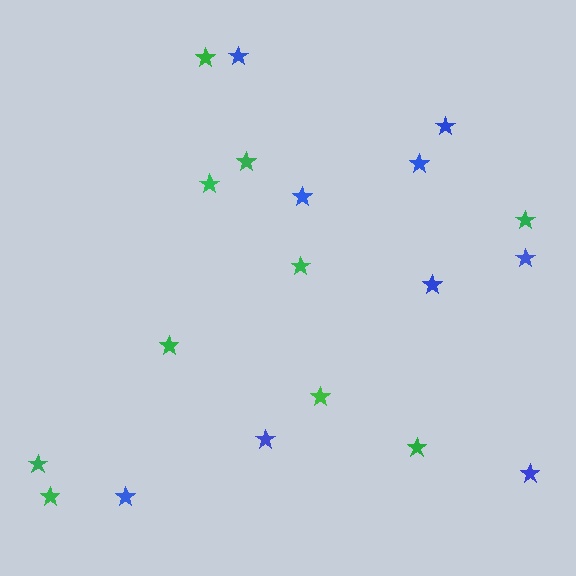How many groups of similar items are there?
There are 2 groups: one group of green stars (10) and one group of blue stars (9).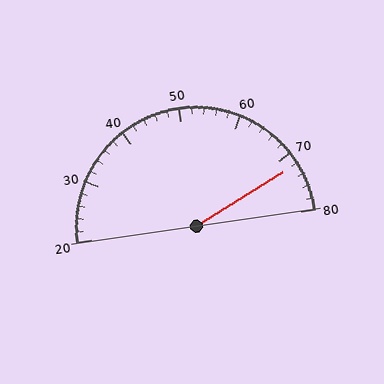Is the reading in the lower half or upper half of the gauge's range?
The reading is in the upper half of the range (20 to 80).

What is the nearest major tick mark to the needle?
The nearest major tick mark is 70.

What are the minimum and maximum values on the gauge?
The gauge ranges from 20 to 80.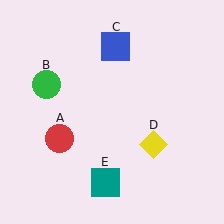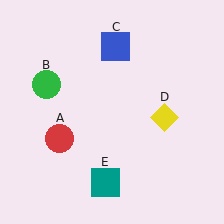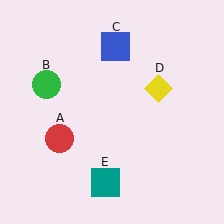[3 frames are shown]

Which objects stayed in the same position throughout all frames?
Red circle (object A) and green circle (object B) and blue square (object C) and teal square (object E) remained stationary.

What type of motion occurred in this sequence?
The yellow diamond (object D) rotated counterclockwise around the center of the scene.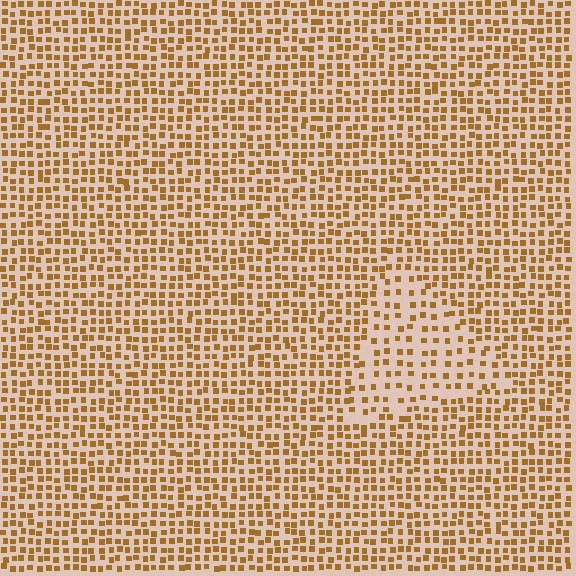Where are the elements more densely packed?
The elements are more densely packed outside the triangle boundary.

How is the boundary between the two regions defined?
The boundary is defined by a change in element density (approximately 1.8x ratio). All elements are the same color, size, and shape.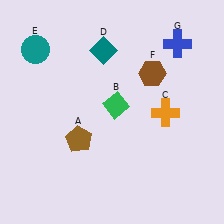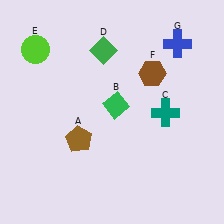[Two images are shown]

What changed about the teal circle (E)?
In Image 1, E is teal. In Image 2, it changed to lime.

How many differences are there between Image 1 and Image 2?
There are 3 differences between the two images.